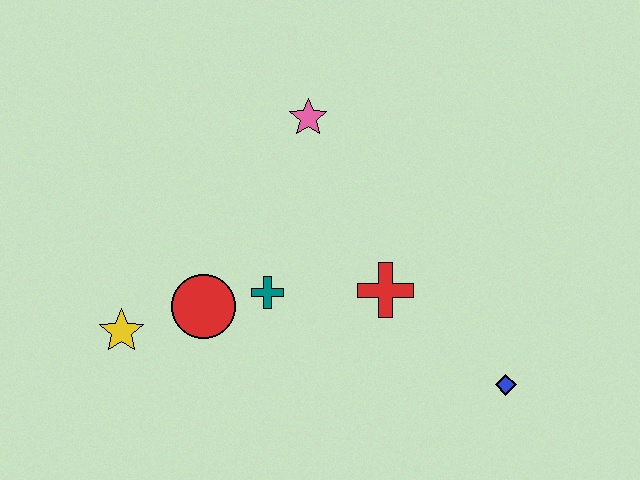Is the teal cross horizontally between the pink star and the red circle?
Yes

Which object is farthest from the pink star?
The blue diamond is farthest from the pink star.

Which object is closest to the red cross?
The teal cross is closest to the red cross.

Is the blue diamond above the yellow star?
No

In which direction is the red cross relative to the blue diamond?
The red cross is to the left of the blue diamond.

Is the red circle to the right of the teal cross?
No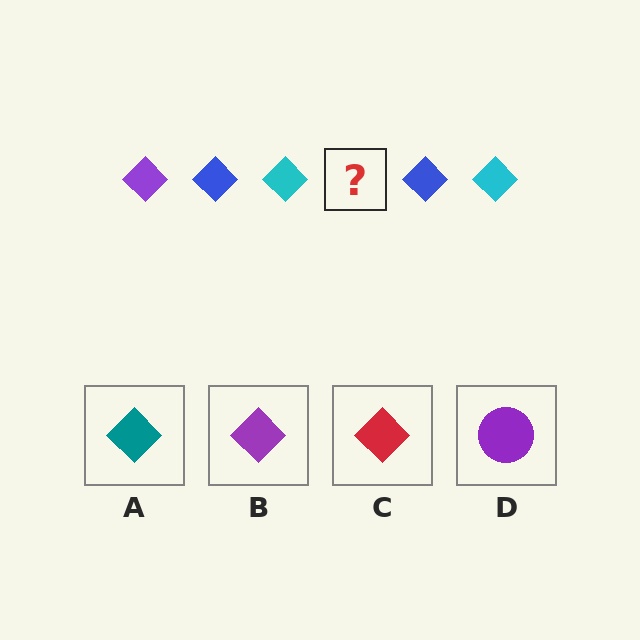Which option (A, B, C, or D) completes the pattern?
B.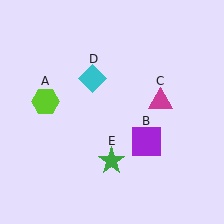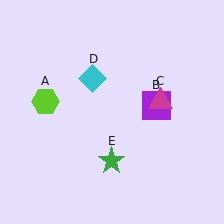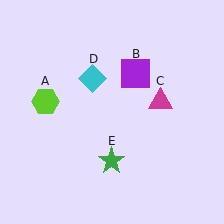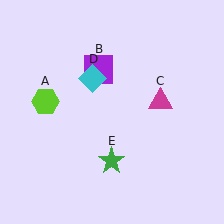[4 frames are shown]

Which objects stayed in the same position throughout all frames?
Lime hexagon (object A) and magenta triangle (object C) and cyan diamond (object D) and green star (object E) remained stationary.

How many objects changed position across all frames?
1 object changed position: purple square (object B).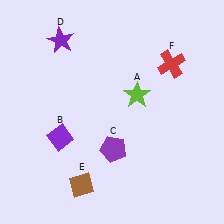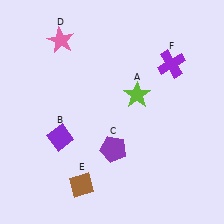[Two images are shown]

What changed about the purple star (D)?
In Image 1, D is purple. In Image 2, it changed to pink.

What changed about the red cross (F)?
In Image 1, F is red. In Image 2, it changed to purple.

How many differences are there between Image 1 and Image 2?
There are 2 differences between the two images.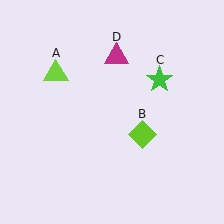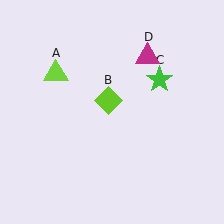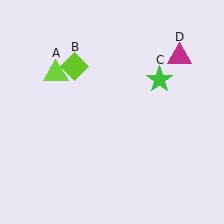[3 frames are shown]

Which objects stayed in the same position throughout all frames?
Lime triangle (object A) and green star (object C) remained stationary.